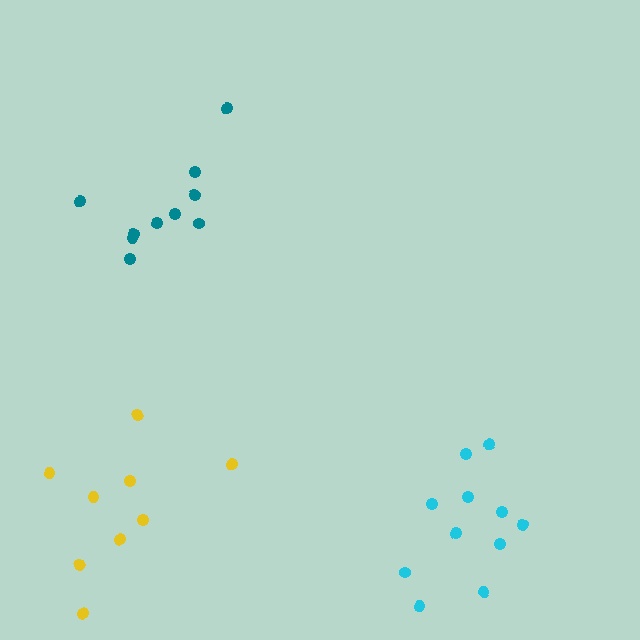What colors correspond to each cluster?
The clusters are colored: teal, cyan, yellow.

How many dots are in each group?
Group 1: 10 dots, Group 2: 11 dots, Group 3: 9 dots (30 total).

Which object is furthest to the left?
The yellow cluster is leftmost.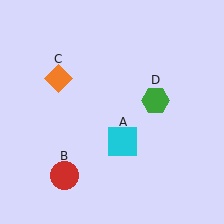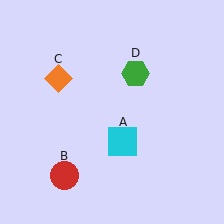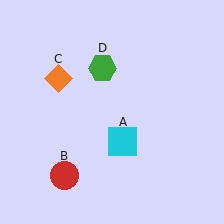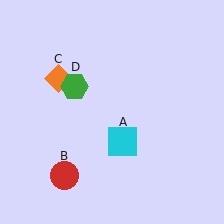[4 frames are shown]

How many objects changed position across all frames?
1 object changed position: green hexagon (object D).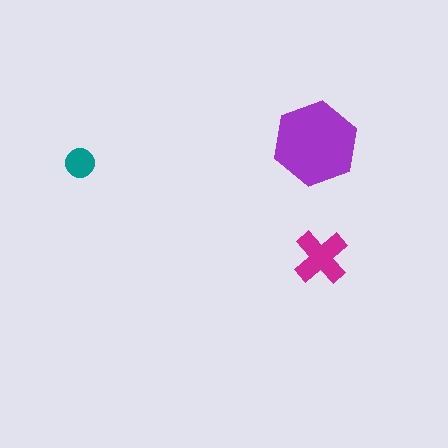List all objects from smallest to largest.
The teal circle, the magenta cross, the purple hexagon.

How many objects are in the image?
There are 3 objects in the image.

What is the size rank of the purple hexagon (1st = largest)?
1st.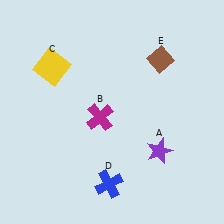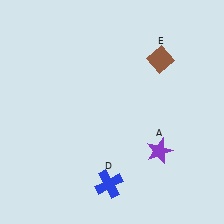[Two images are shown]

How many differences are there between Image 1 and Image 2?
There are 2 differences between the two images.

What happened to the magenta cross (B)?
The magenta cross (B) was removed in Image 2. It was in the bottom-left area of Image 1.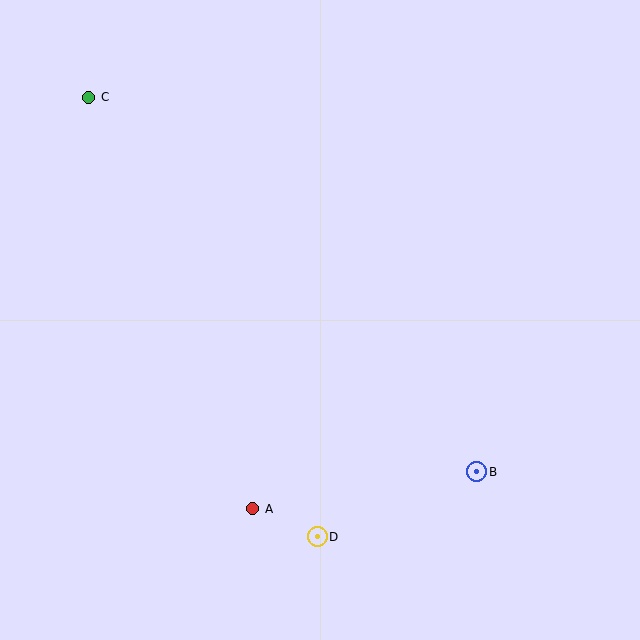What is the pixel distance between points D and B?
The distance between D and B is 172 pixels.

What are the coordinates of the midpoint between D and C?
The midpoint between D and C is at (203, 317).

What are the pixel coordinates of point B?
Point B is at (477, 472).